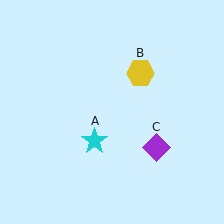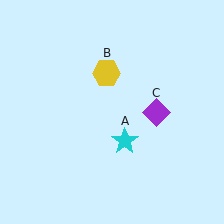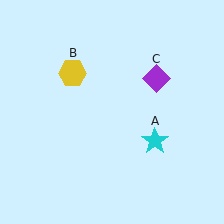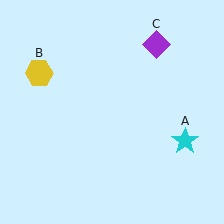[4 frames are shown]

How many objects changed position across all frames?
3 objects changed position: cyan star (object A), yellow hexagon (object B), purple diamond (object C).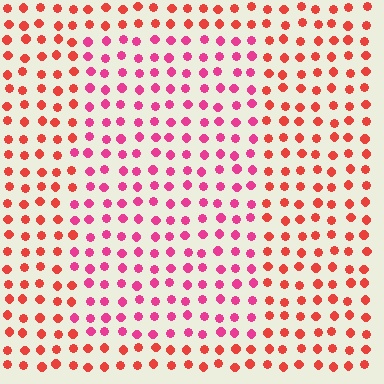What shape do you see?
I see a rectangle.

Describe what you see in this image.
The image is filled with small red elements in a uniform arrangement. A rectangle-shaped region is visible where the elements are tinted to a slightly different hue, forming a subtle color boundary.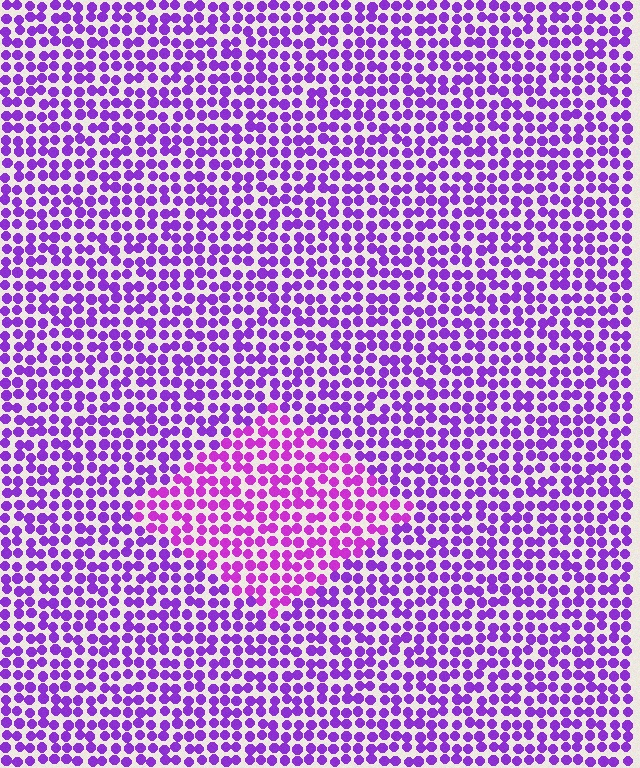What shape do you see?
I see a diamond.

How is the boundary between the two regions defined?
The boundary is defined purely by a slight shift in hue (about 24 degrees). Spacing, size, and orientation are identical on both sides.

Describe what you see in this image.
The image is filled with small purple elements in a uniform arrangement. A diamond-shaped region is visible where the elements are tinted to a slightly different hue, forming a subtle color boundary.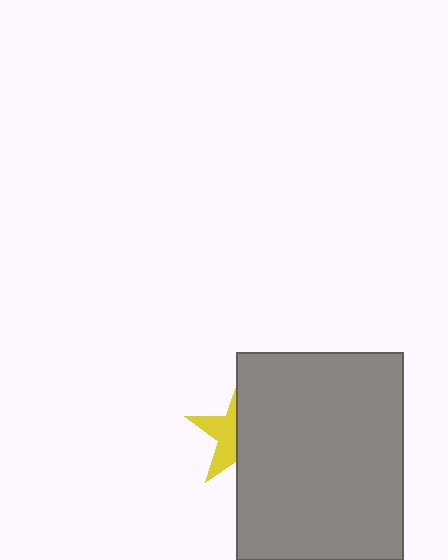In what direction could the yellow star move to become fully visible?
The yellow star could move left. That would shift it out from behind the gray rectangle entirely.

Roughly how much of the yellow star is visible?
A small part of it is visible (roughly 40%).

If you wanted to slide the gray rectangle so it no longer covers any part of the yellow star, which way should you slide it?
Slide it right — that is the most direct way to separate the two shapes.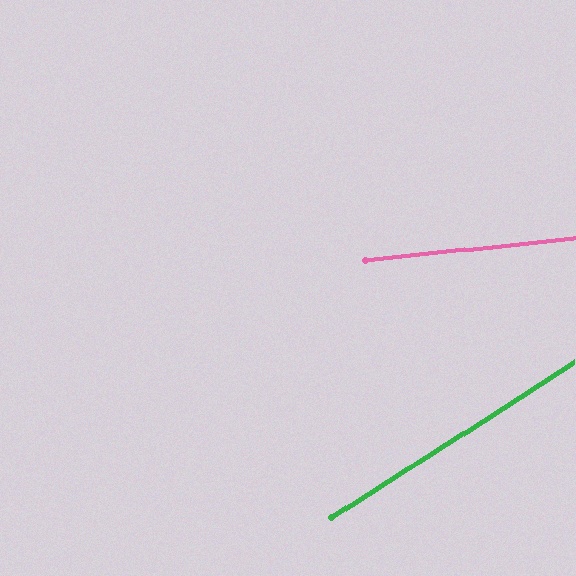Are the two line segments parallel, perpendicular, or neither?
Neither parallel nor perpendicular — they differ by about 27°.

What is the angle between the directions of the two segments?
Approximately 27 degrees.